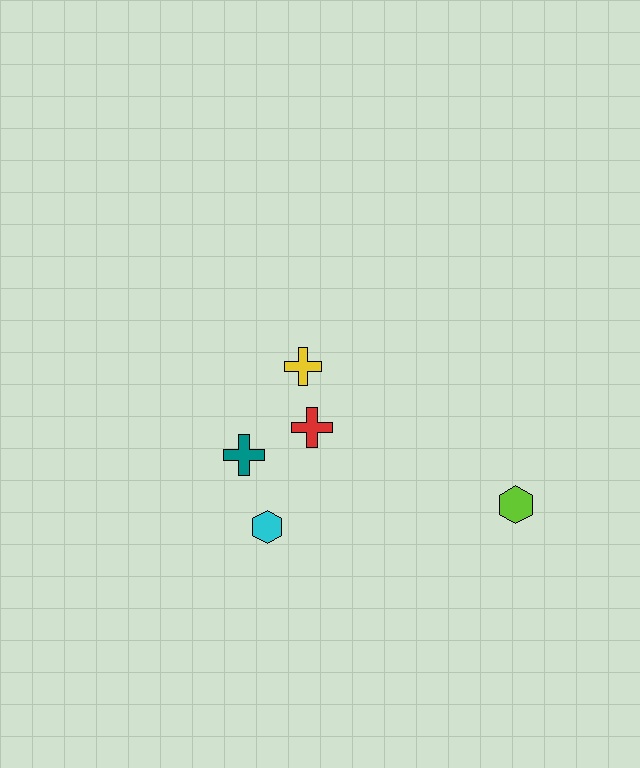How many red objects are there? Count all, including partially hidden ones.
There is 1 red object.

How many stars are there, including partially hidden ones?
There are no stars.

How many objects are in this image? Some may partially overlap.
There are 5 objects.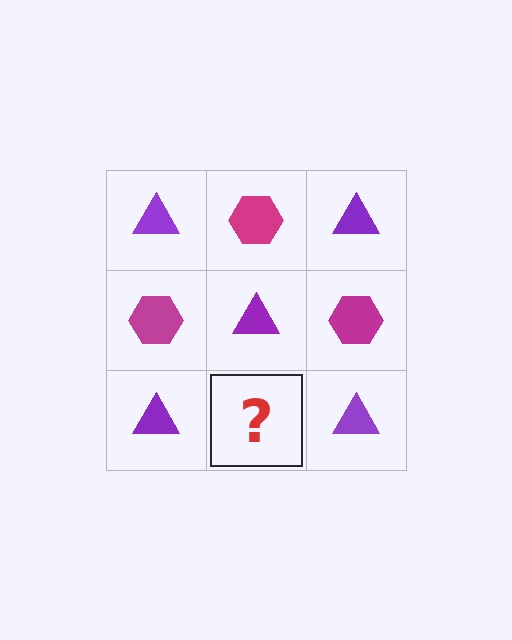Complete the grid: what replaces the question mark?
The question mark should be replaced with a magenta hexagon.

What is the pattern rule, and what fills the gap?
The rule is that it alternates purple triangle and magenta hexagon in a checkerboard pattern. The gap should be filled with a magenta hexagon.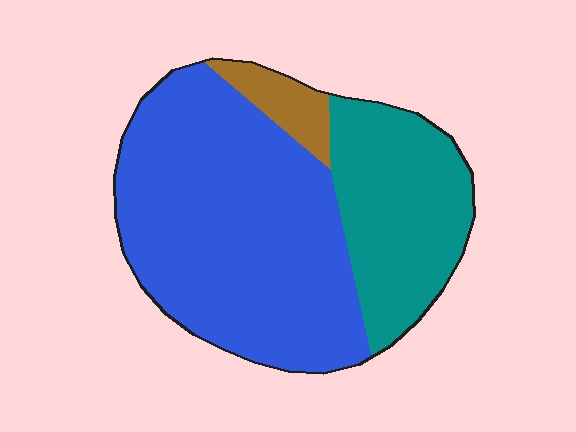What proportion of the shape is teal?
Teal covers 30% of the shape.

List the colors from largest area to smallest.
From largest to smallest: blue, teal, brown.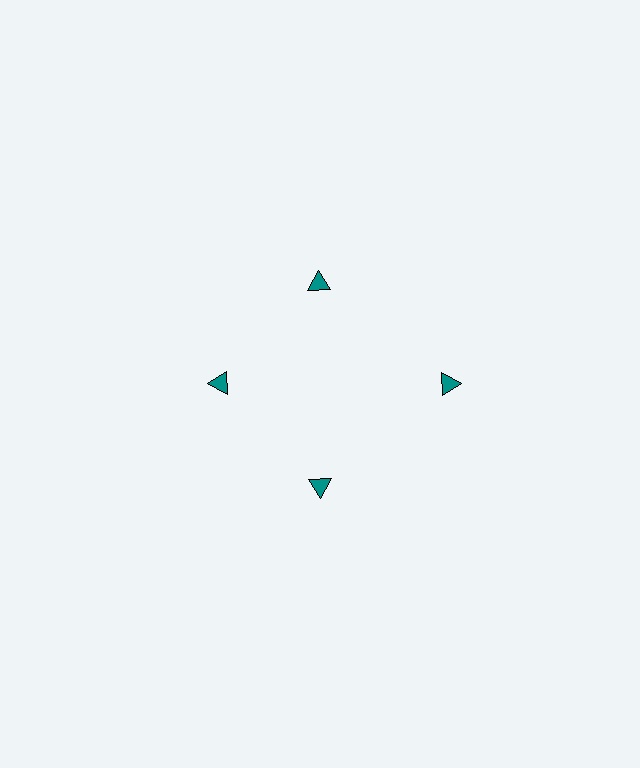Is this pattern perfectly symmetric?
No. The 4 teal triangles are arranged in a ring, but one element near the 3 o'clock position is pushed outward from the center, breaking the 4-fold rotational symmetry.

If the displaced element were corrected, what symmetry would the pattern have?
It would have 4-fold rotational symmetry — the pattern would map onto itself every 90 degrees.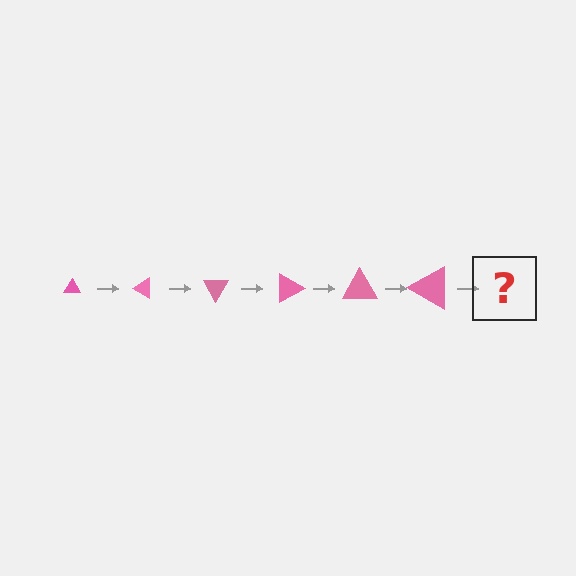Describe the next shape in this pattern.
It should be a triangle, larger than the previous one and rotated 180 degrees from the start.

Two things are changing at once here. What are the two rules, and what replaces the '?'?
The two rules are that the triangle grows larger each step and it rotates 30 degrees each step. The '?' should be a triangle, larger than the previous one and rotated 180 degrees from the start.